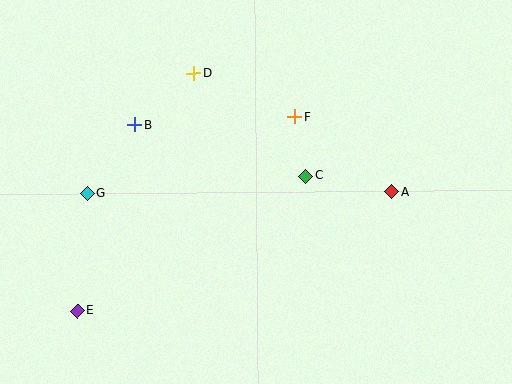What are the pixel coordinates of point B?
Point B is at (135, 125).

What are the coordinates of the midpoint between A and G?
The midpoint between A and G is at (240, 193).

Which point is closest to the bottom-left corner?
Point E is closest to the bottom-left corner.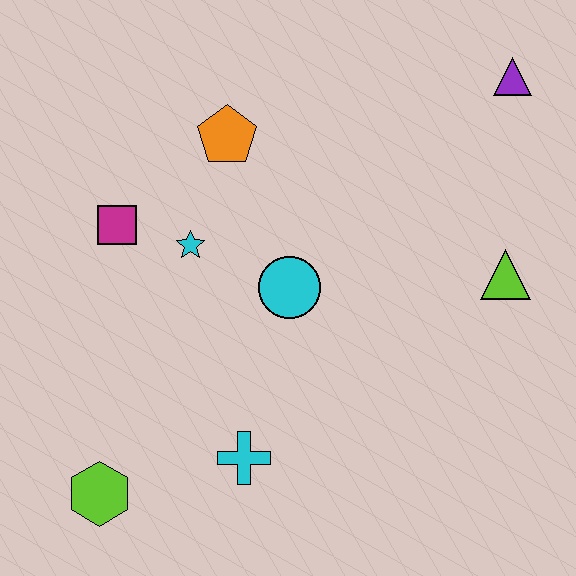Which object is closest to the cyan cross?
The lime hexagon is closest to the cyan cross.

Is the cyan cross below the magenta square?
Yes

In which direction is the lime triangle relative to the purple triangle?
The lime triangle is below the purple triangle.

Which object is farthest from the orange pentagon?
The lime hexagon is farthest from the orange pentagon.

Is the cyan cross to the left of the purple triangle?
Yes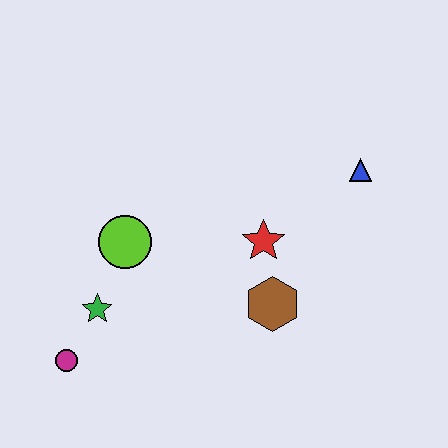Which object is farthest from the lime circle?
The blue triangle is farthest from the lime circle.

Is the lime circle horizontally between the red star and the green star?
Yes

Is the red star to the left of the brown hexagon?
Yes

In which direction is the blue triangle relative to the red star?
The blue triangle is to the right of the red star.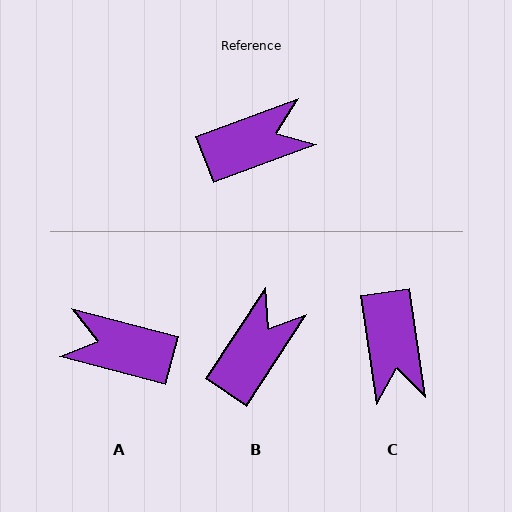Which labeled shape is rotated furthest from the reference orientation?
A, about 145 degrees away.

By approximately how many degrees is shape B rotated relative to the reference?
Approximately 36 degrees counter-clockwise.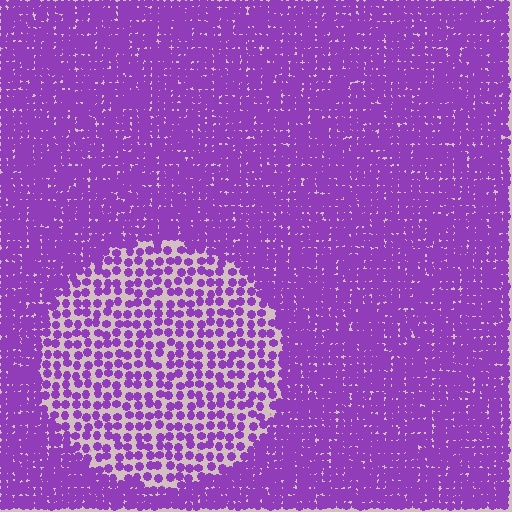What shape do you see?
I see a circle.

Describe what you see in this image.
The image contains small purple elements arranged at two different densities. A circle-shaped region is visible where the elements are less densely packed than the surrounding area.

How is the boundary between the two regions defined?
The boundary is defined by a change in element density (approximately 2.2x ratio). All elements are the same color, size, and shape.